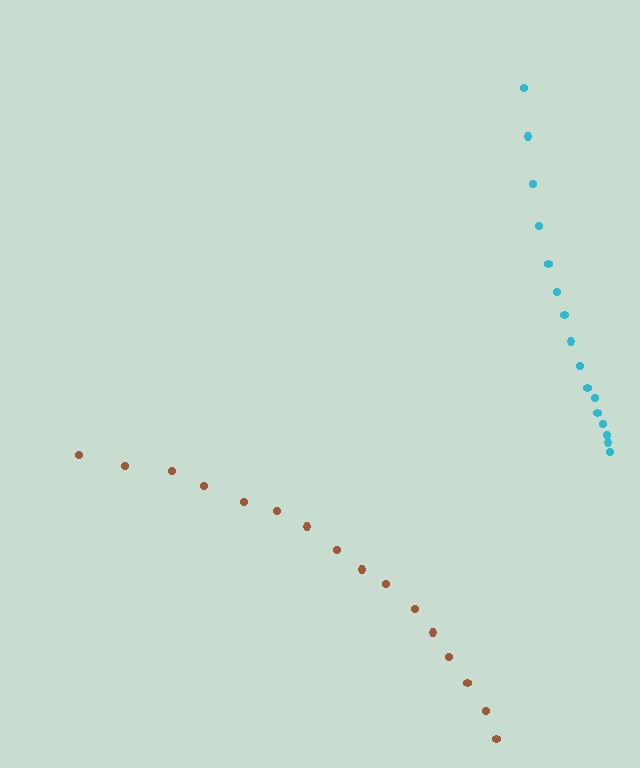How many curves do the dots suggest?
There are 2 distinct paths.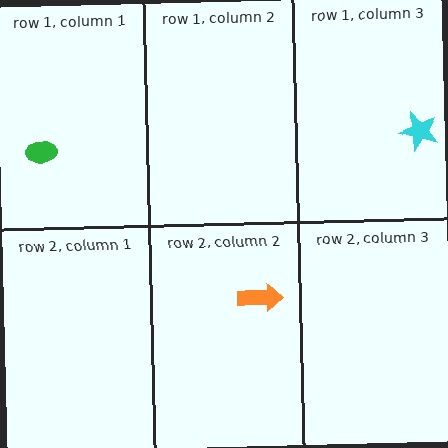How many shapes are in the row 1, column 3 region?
1.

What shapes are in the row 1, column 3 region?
The cyan star.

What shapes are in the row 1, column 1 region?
The green ellipse.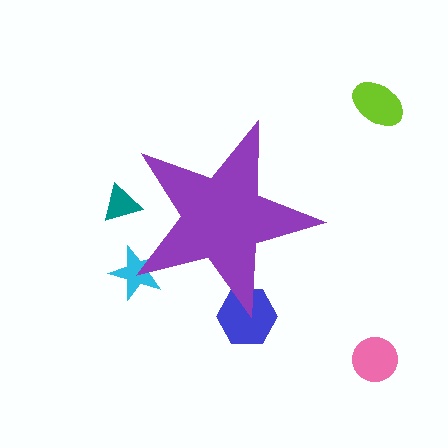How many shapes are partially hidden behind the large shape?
3 shapes are partially hidden.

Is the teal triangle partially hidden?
Yes, the teal triangle is partially hidden behind the purple star.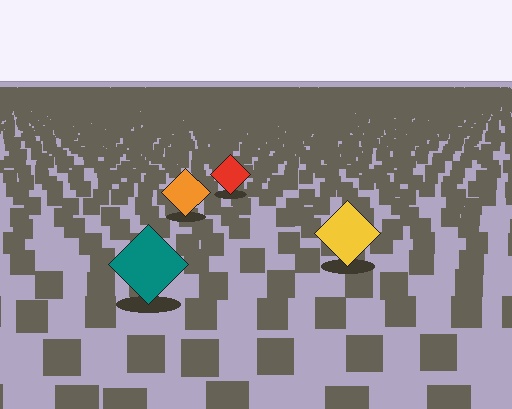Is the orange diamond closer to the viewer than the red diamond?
Yes. The orange diamond is closer — you can tell from the texture gradient: the ground texture is coarser near it.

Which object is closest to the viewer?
The teal diamond is closest. The texture marks near it are larger and more spread out.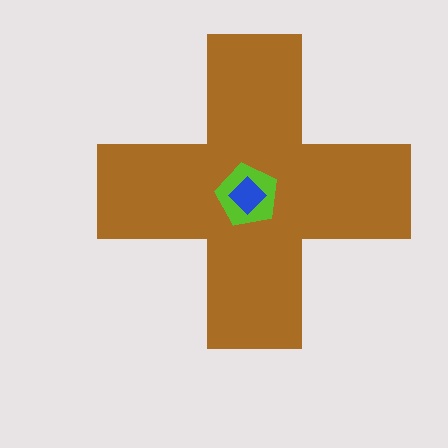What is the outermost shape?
The brown cross.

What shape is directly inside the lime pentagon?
The blue diamond.